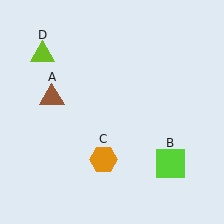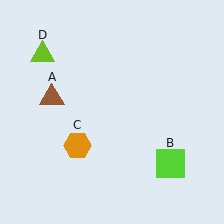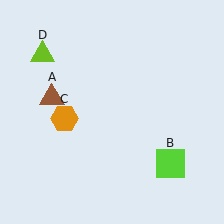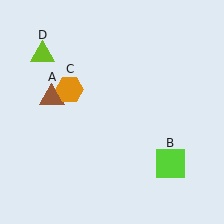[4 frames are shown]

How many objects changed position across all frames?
1 object changed position: orange hexagon (object C).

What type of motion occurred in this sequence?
The orange hexagon (object C) rotated clockwise around the center of the scene.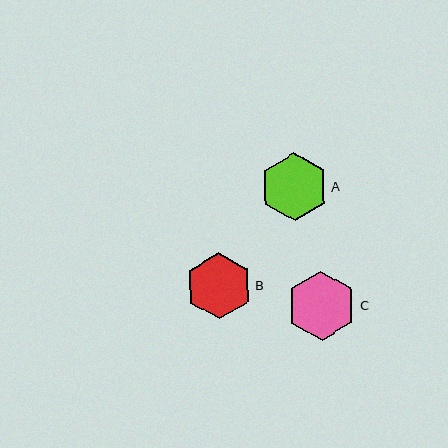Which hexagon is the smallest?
Hexagon B is the smallest with a size of approximately 66 pixels.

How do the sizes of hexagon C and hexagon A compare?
Hexagon C and hexagon A are approximately the same size.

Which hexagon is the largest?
Hexagon C is the largest with a size of approximately 70 pixels.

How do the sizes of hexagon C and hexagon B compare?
Hexagon C and hexagon B are approximately the same size.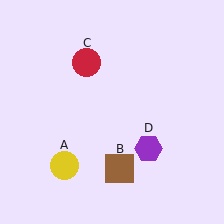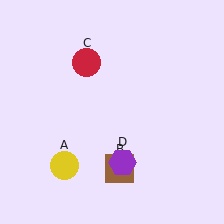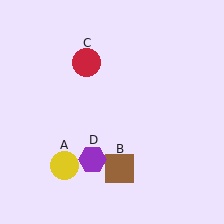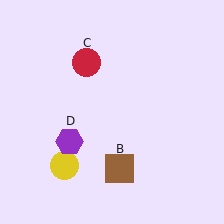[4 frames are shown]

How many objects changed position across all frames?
1 object changed position: purple hexagon (object D).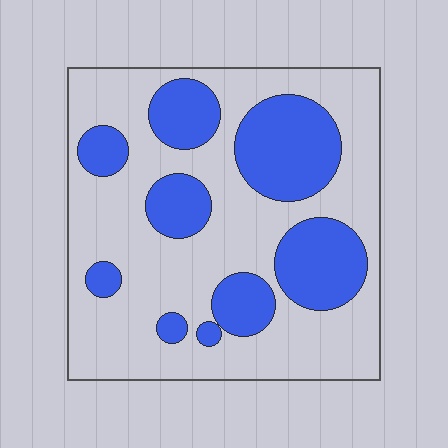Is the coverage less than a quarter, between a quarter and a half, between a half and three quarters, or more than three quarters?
Between a quarter and a half.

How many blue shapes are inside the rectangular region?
9.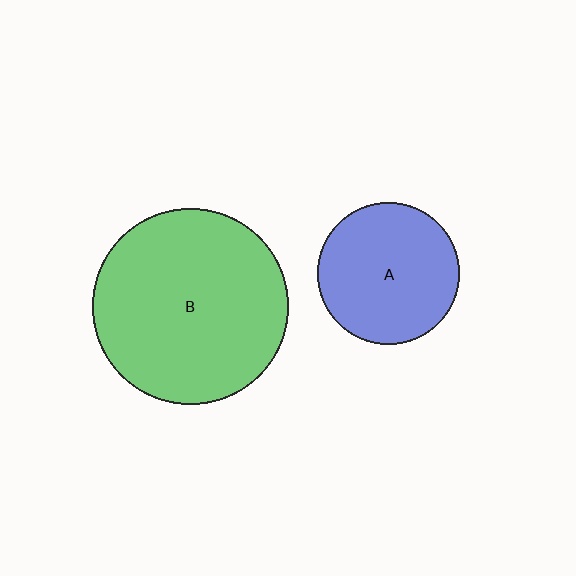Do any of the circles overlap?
No, none of the circles overlap.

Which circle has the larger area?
Circle B (green).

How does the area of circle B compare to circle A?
Approximately 1.9 times.